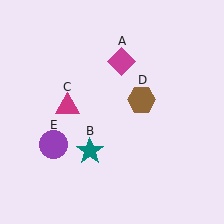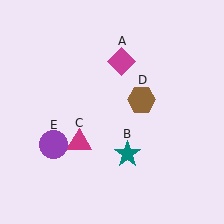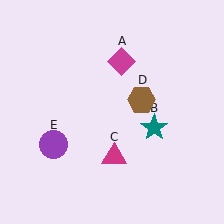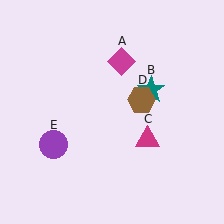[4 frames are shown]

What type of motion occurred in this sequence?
The teal star (object B), magenta triangle (object C) rotated counterclockwise around the center of the scene.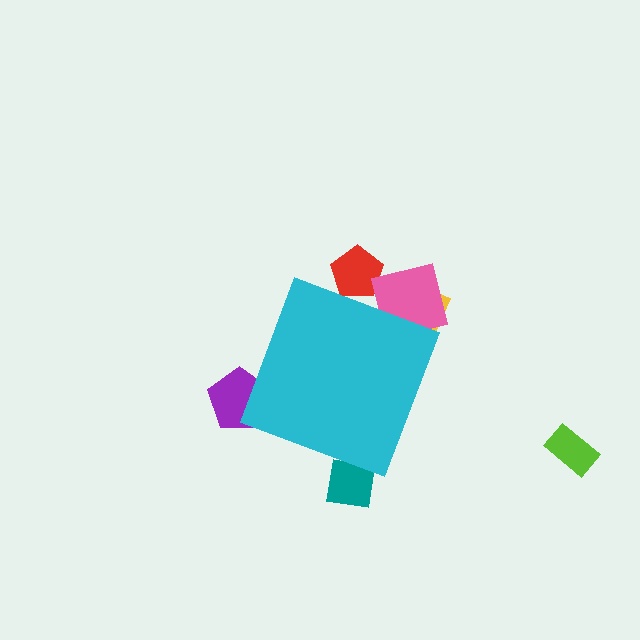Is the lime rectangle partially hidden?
No, the lime rectangle is fully visible.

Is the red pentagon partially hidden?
Yes, the red pentagon is partially hidden behind the cyan diamond.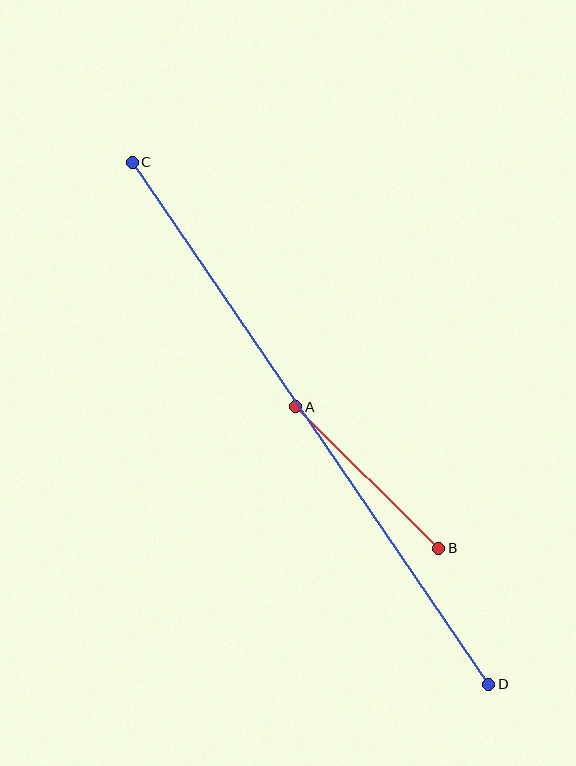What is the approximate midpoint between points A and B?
The midpoint is at approximately (367, 477) pixels.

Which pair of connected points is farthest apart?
Points C and D are farthest apart.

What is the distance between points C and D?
The distance is approximately 632 pixels.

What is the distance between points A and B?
The distance is approximately 201 pixels.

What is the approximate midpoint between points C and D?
The midpoint is at approximately (311, 423) pixels.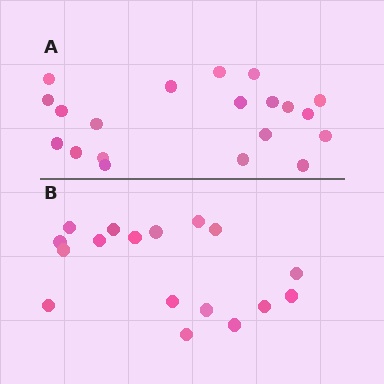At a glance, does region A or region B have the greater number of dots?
Region A (the top region) has more dots.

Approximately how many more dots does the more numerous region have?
Region A has just a few more — roughly 2 or 3 more dots than region B.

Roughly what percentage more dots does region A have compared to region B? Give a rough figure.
About 20% more.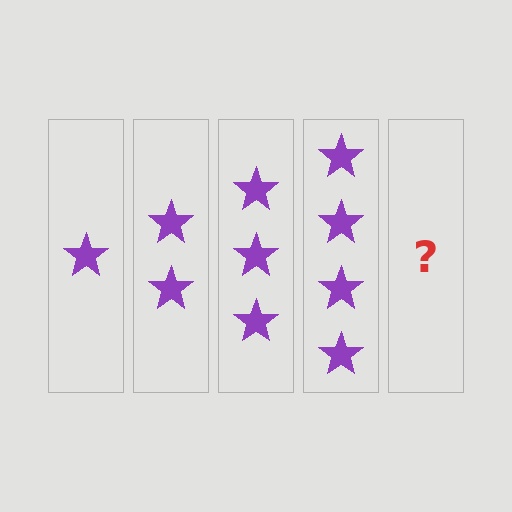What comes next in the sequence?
The next element should be 5 stars.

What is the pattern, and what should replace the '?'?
The pattern is that each step adds one more star. The '?' should be 5 stars.